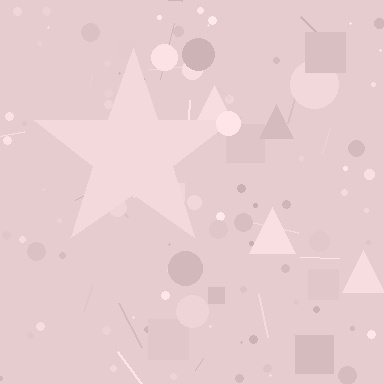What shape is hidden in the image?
A star is hidden in the image.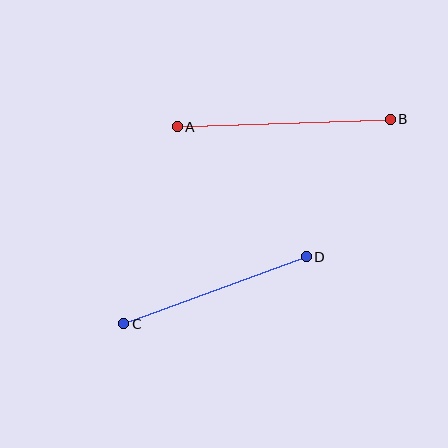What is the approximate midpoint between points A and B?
The midpoint is at approximately (284, 123) pixels.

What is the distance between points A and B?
The distance is approximately 213 pixels.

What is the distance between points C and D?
The distance is approximately 194 pixels.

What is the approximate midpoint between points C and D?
The midpoint is at approximately (215, 290) pixels.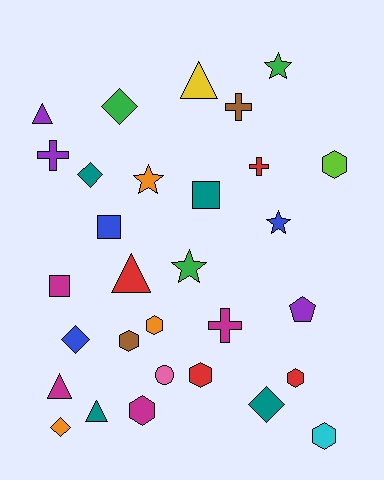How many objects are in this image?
There are 30 objects.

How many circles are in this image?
There is 1 circle.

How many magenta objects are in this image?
There are 4 magenta objects.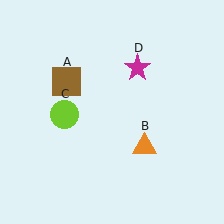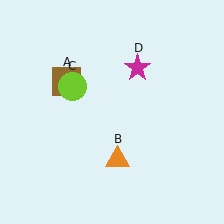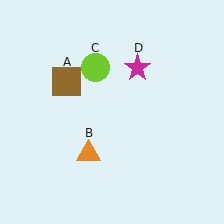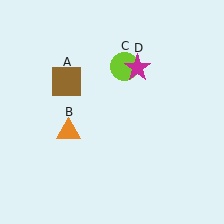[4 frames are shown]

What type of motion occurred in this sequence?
The orange triangle (object B), lime circle (object C) rotated clockwise around the center of the scene.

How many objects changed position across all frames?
2 objects changed position: orange triangle (object B), lime circle (object C).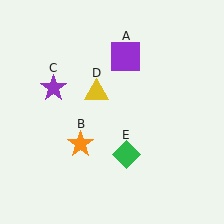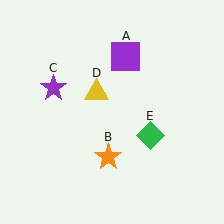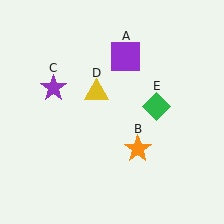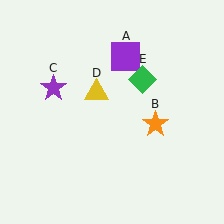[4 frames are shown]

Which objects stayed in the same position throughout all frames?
Purple square (object A) and purple star (object C) and yellow triangle (object D) remained stationary.